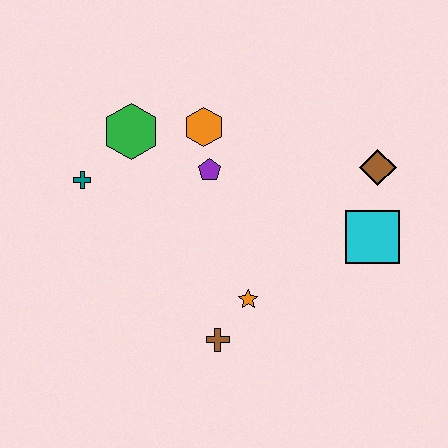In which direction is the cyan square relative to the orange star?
The cyan square is to the right of the orange star.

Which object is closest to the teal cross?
The green hexagon is closest to the teal cross.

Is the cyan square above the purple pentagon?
No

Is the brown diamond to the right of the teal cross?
Yes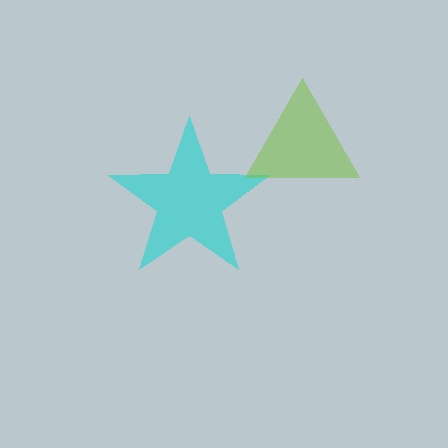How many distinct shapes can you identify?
There are 2 distinct shapes: a cyan star, a lime triangle.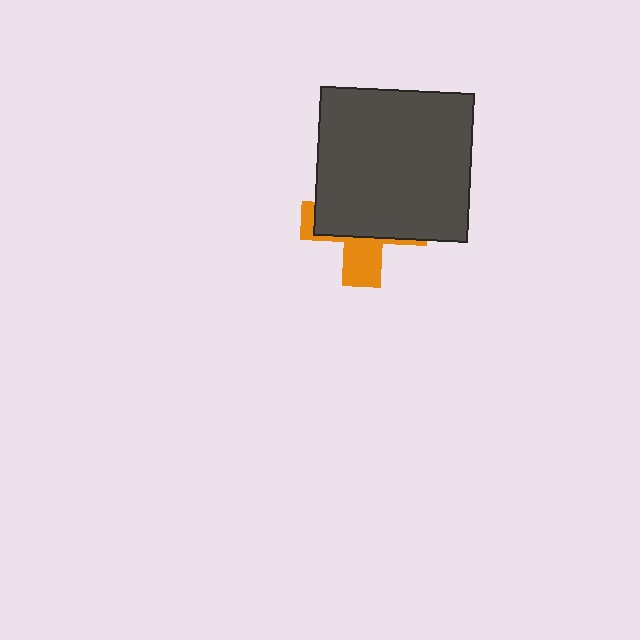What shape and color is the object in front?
The object in front is a dark gray rectangle.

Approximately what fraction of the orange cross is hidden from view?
Roughly 65% of the orange cross is hidden behind the dark gray rectangle.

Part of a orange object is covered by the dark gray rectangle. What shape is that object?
It is a cross.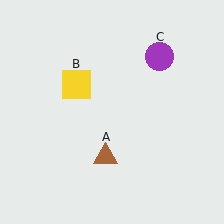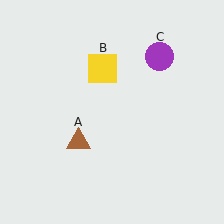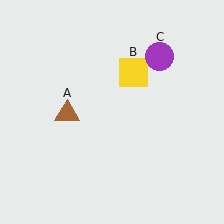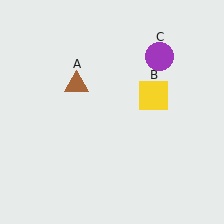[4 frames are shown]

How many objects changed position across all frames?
2 objects changed position: brown triangle (object A), yellow square (object B).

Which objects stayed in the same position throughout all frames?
Purple circle (object C) remained stationary.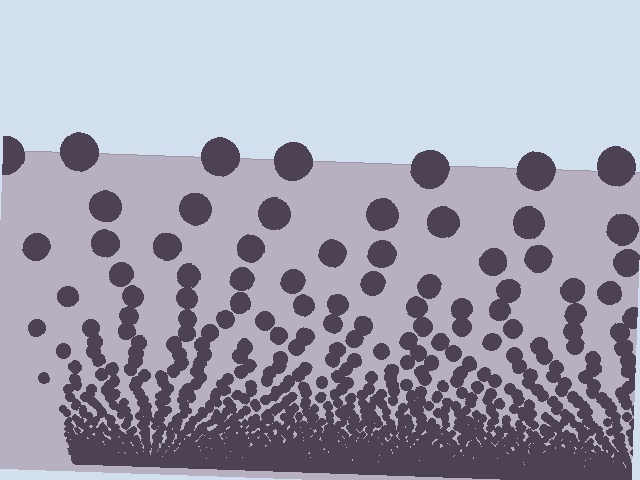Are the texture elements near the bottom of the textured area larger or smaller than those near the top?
Smaller. The gradient is inverted — elements near the bottom are smaller and denser.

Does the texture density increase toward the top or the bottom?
Density increases toward the bottom.